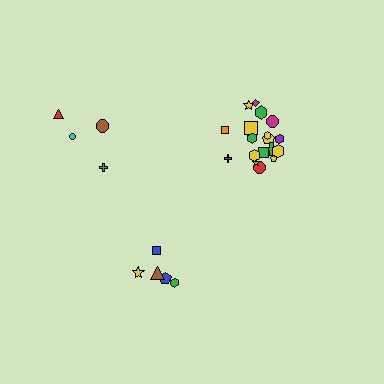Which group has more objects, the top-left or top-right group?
The top-right group.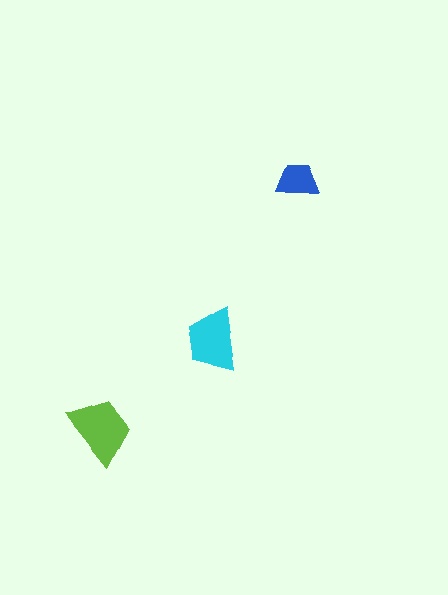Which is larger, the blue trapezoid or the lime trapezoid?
The lime one.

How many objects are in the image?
There are 3 objects in the image.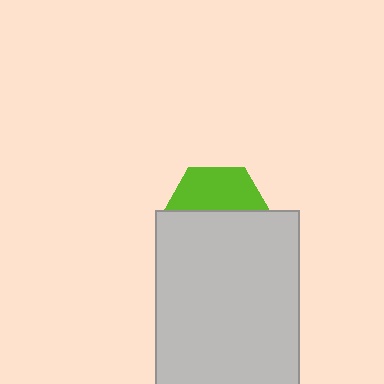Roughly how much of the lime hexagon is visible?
A small part of it is visible (roughly 42%).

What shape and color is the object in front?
The object in front is a light gray rectangle.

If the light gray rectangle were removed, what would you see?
You would see the complete lime hexagon.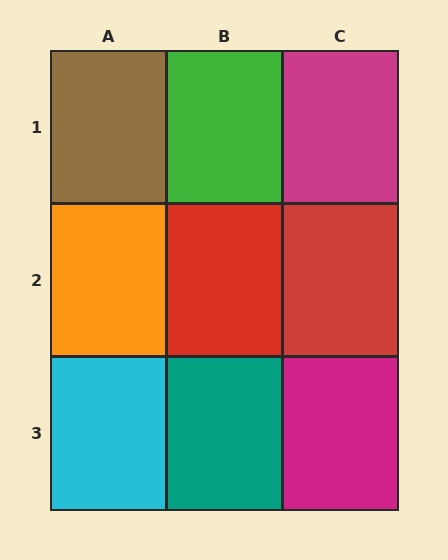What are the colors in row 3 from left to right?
Cyan, teal, magenta.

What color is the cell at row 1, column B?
Green.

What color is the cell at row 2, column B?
Red.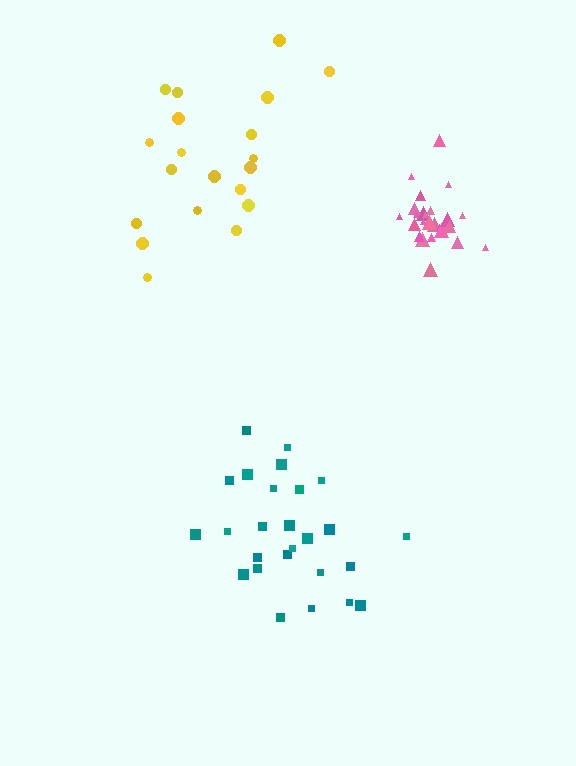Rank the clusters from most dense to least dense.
pink, teal, yellow.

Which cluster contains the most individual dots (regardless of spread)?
Pink (28).